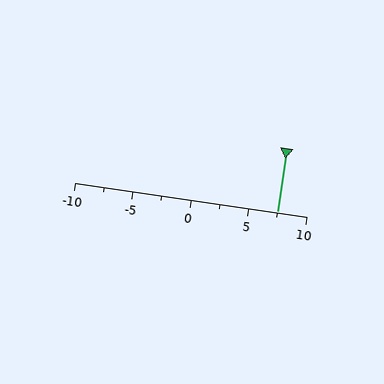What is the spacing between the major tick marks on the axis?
The major ticks are spaced 5 apart.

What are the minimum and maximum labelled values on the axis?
The axis runs from -10 to 10.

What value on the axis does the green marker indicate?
The marker indicates approximately 7.5.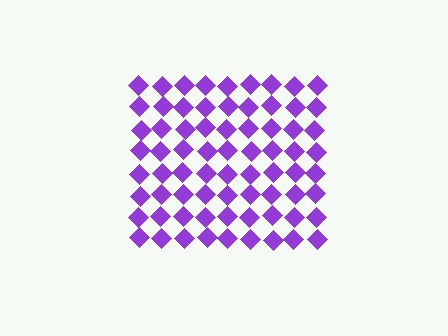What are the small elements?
The small elements are diamonds.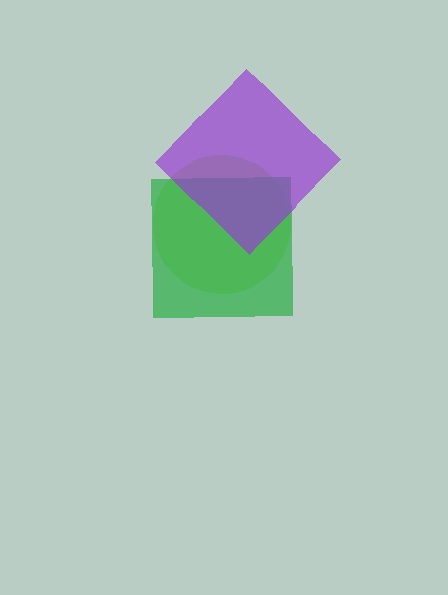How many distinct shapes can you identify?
There are 3 distinct shapes: a lime circle, a green square, a purple diamond.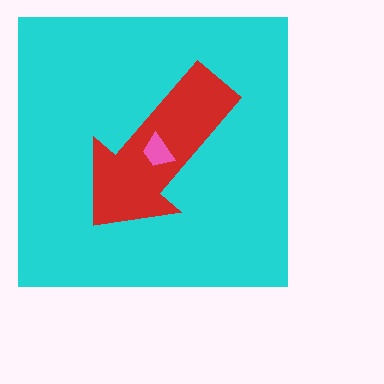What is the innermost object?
The pink trapezoid.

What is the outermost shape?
The cyan square.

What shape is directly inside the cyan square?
The red arrow.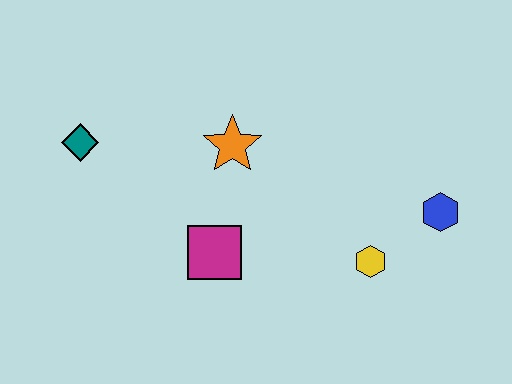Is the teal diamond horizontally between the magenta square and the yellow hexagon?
No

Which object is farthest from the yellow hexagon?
The teal diamond is farthest from the yellow hexagon.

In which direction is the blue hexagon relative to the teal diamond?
The blue hexagon is to the right of the teal diamond.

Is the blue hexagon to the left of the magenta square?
No